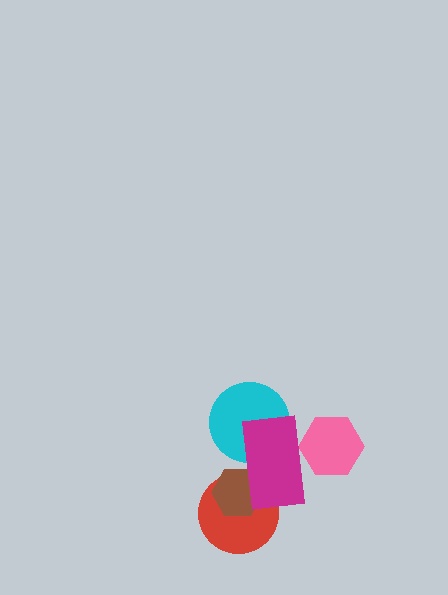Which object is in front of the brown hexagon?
The magenta rectangle is in front of the brown hexagon.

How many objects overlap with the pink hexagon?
1 object overlaps with the pink hexagon.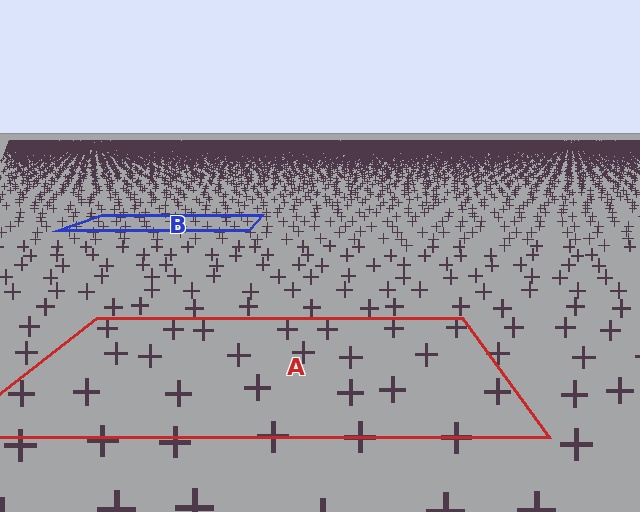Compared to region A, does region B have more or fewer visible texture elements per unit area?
Region B has more texture elements per unit area — they are packed more densely because it is farther away.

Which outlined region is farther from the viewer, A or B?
Region B is farther from the viewer — the texture elements inside it appear smaller and more densely packed.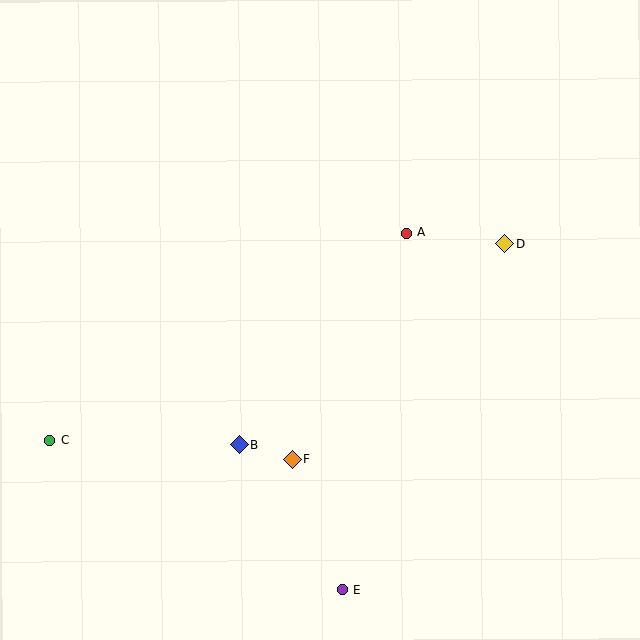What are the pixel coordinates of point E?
Point E is at (343, 590).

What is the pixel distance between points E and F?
The distance between E and F is 140 pixels.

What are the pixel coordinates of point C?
Point C is at (49, 441).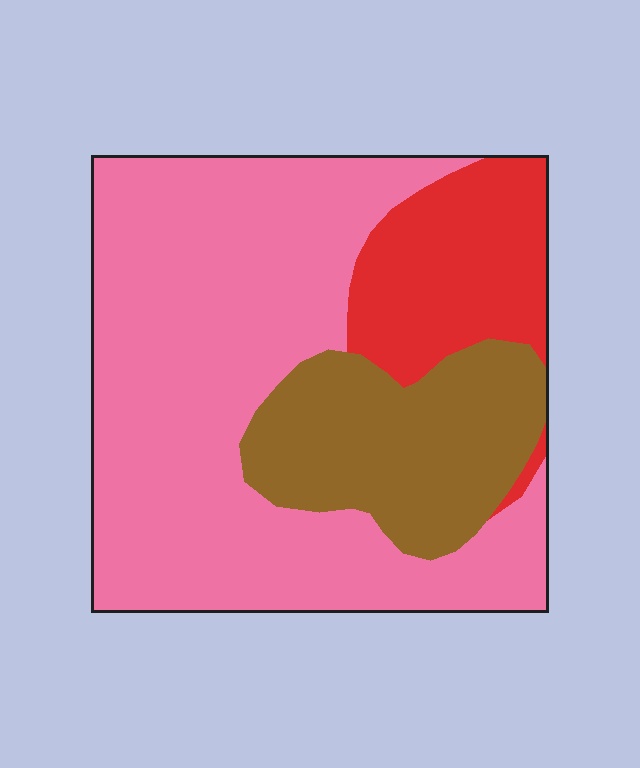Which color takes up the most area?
Pink, at roughly 60%.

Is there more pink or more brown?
Pink.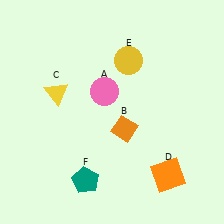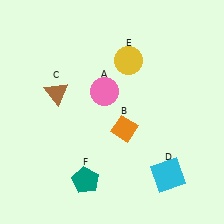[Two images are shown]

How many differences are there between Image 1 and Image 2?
There are 2 differences between the two images.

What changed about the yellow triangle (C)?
In Image 1, C is yellow. In Image 2, it changed to brown.